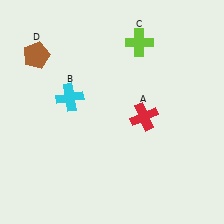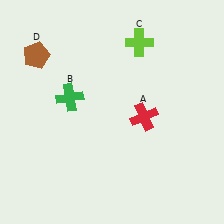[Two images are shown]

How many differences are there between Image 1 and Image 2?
There is 1 difference between the two images.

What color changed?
The cross (B) changed from cyan in Image 1 to green in Image 2.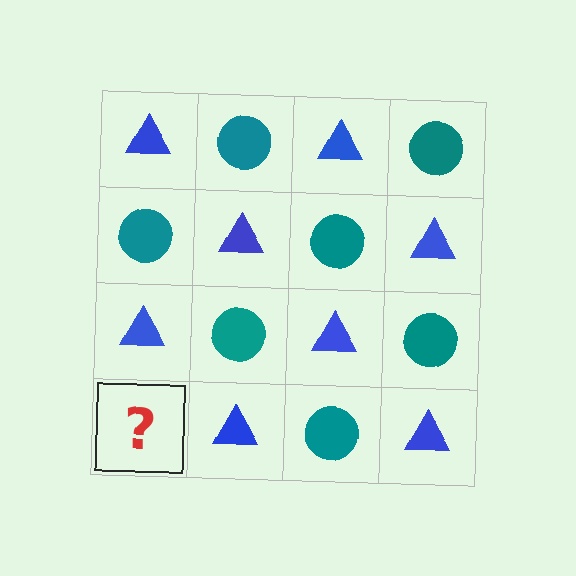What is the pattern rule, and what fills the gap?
The rule is that it alternates blue triangle and teal circle in a checkerboard pattern. The gap should be filled with a teal circle.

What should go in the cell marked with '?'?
The missing cell should contain a teal circle.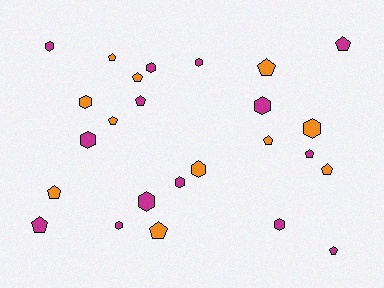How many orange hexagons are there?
There are 3 orange hexagons.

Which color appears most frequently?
Magenta, with 14 objects.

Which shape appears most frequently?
Pentagon, with 13 objects.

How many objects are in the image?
There are 25 objects.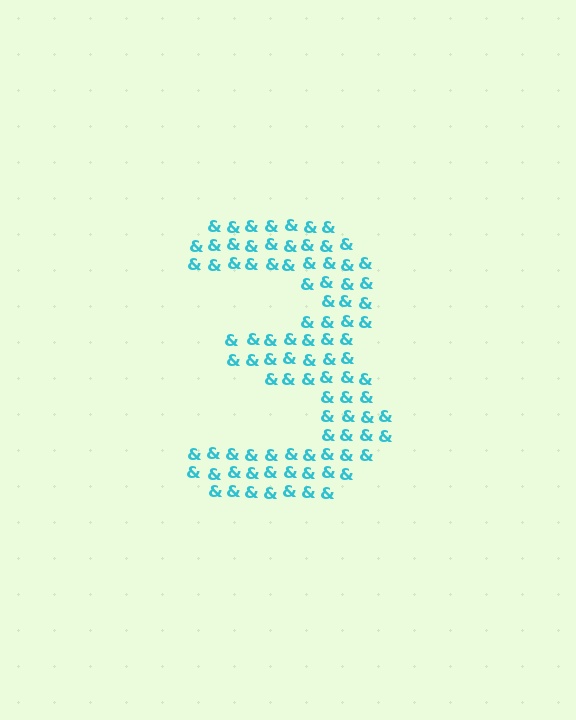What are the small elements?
The small elements are ampersands.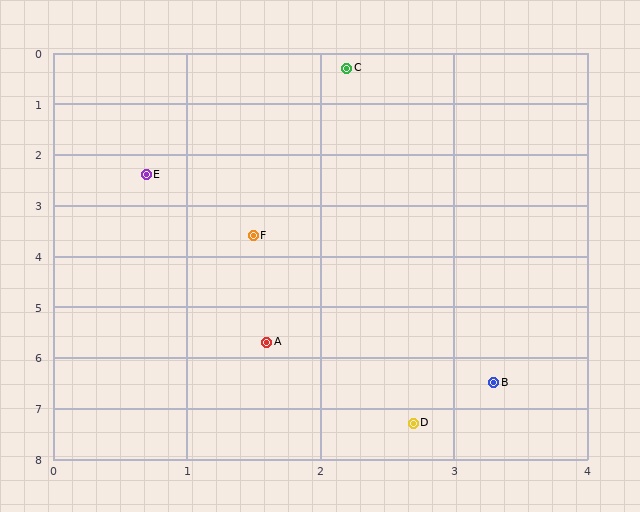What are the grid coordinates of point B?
Point B is at approximately (3.3, 6.5).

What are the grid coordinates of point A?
Point A is at approximately (1.6, 5.7).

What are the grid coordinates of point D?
Point D is at approximately (2.7, 7.3).